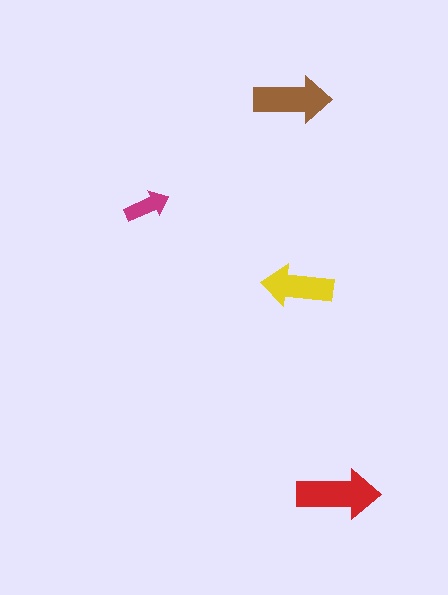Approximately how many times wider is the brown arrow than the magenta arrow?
About 1.5 times wider.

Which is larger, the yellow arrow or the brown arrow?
The brown one.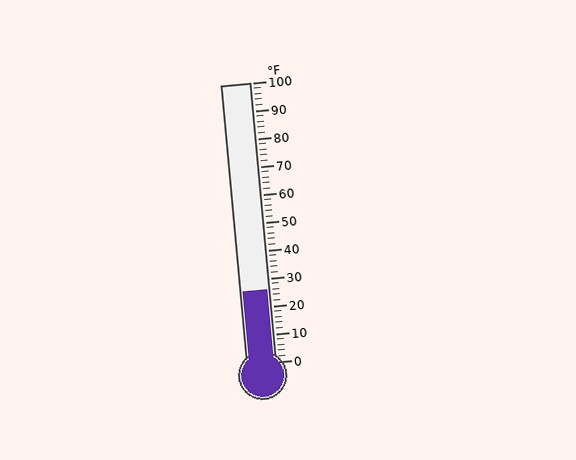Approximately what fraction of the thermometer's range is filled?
The thermometer is filled to approximately 25% of its range.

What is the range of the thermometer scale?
The thermometer scale ranges from 0°F to 100°F.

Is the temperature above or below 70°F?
The temperature is below 70°F.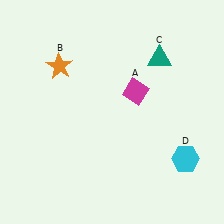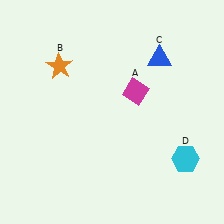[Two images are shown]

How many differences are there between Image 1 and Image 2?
There is 1 difference between the two images.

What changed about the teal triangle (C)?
In Image 1, C is teal. In Image 2, it changed to blue.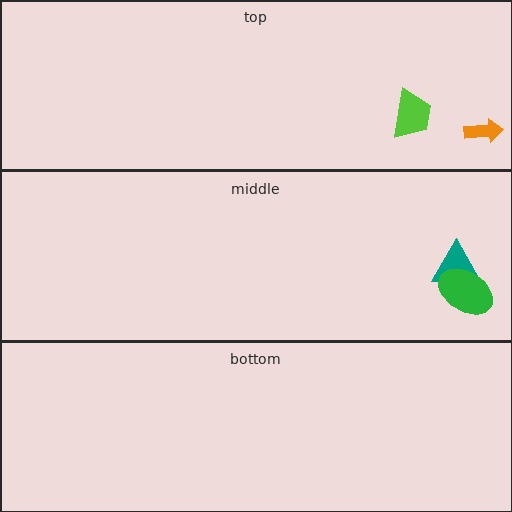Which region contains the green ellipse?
The middle region.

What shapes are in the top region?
The lime trapezoid, the orange arrow.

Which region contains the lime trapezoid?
The top region.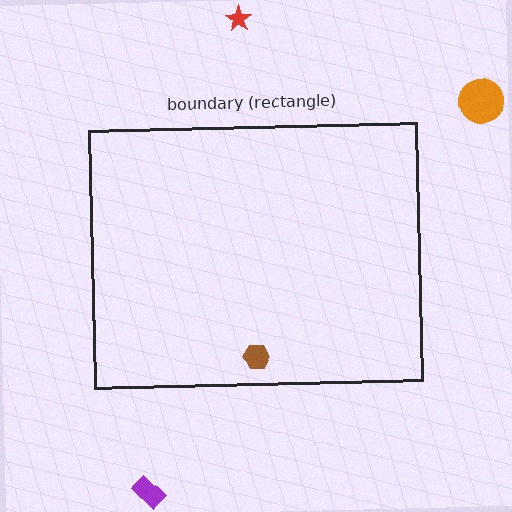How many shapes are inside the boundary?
1 inside, 3 outside.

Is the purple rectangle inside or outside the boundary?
Outside.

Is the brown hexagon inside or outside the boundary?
Inside.